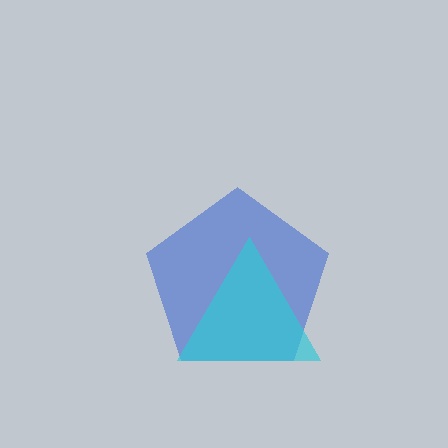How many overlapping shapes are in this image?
There are 2 overlapping shapes in the image.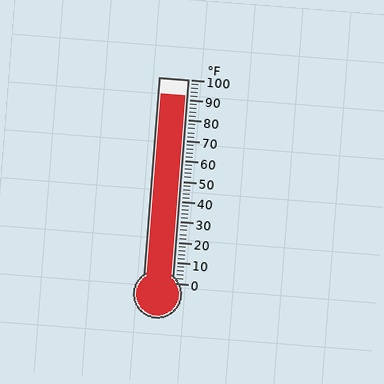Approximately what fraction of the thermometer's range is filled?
The thermometer is filled to approximately 90% of its range.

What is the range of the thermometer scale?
The thermometer scale ranges from 0°F to 100°F.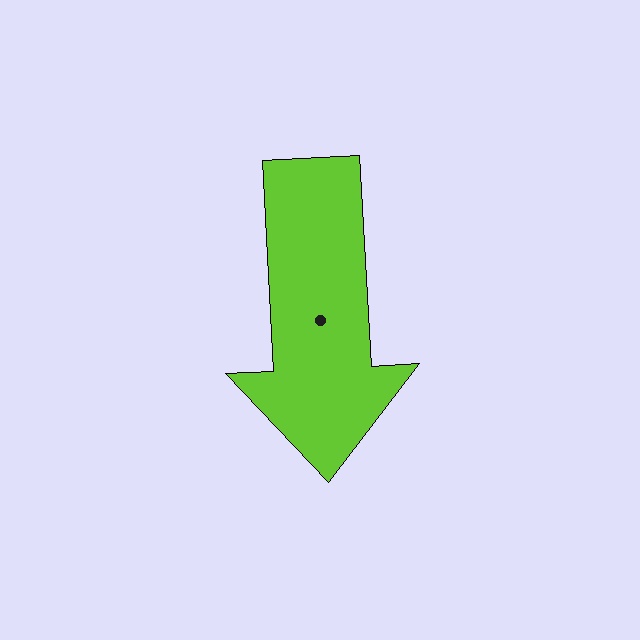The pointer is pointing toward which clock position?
Roughly 6 o'clock.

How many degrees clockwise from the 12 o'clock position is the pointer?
Approximately 177 degrees.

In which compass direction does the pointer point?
South.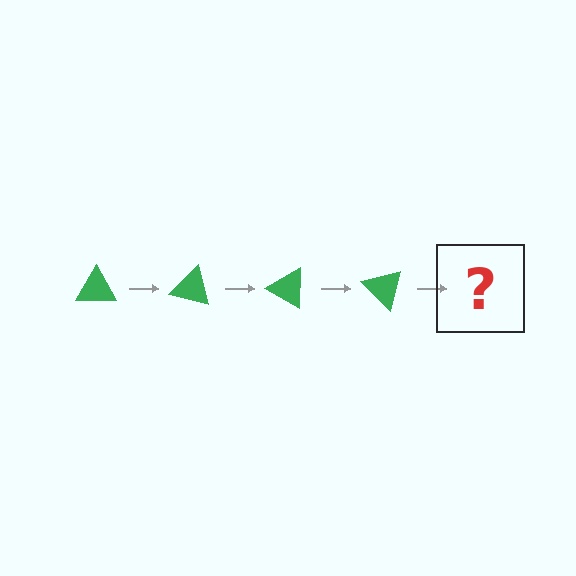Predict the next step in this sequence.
The next step is a green triangle rotated 60 degrees.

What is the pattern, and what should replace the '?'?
The pattern is that the triangle rotates 15 degrees each step. The '?' should be a green triangle rotated 60 degrees.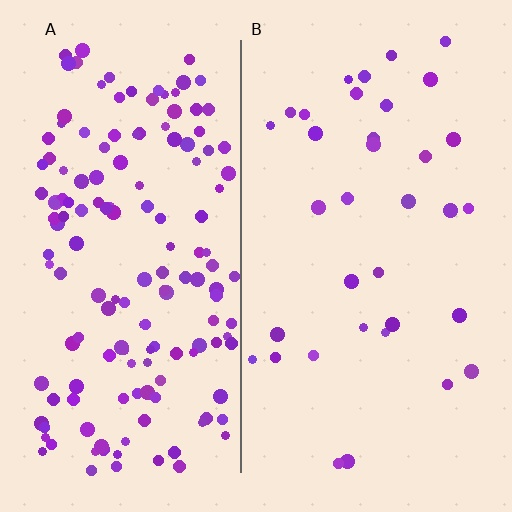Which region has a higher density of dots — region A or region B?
A (the left).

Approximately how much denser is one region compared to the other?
Approximately 4.4× — region A over region B.